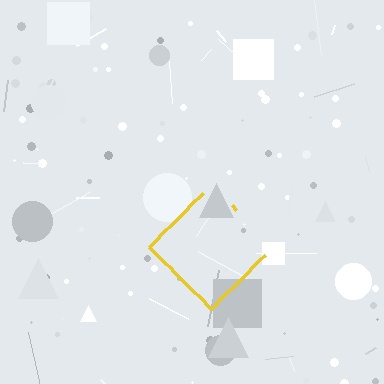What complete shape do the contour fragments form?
The contour fragments form a diamond.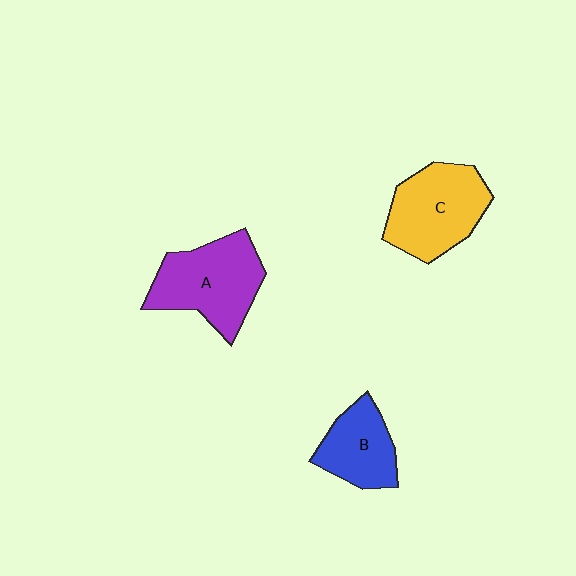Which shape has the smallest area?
Shape B (blue).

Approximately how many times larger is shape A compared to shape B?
Approximately 1.5 times.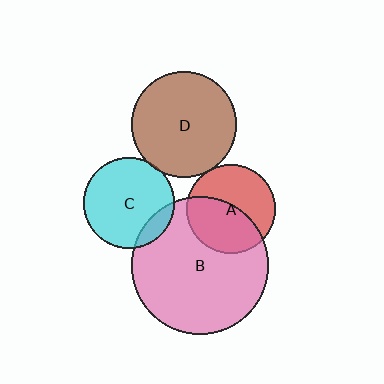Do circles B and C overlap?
Yes.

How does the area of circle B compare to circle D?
Approximately 1.7 times.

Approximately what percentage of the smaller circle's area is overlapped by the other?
Approximately 10%.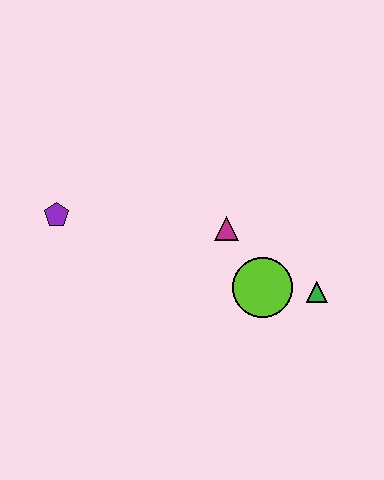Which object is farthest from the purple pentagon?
The green triangle is farthest from the purple pentagon.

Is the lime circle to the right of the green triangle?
No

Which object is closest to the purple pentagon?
The magenta triangle is closest to the purple pentagon.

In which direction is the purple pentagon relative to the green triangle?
The purple pentagon is to the left of the green triangle.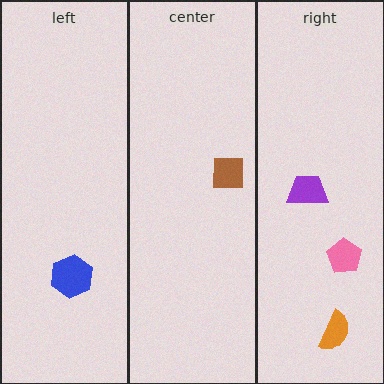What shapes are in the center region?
The brown square.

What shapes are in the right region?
The pink pentagon, the orange semicircle, the purple trapezoid.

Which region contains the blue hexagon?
The left region.